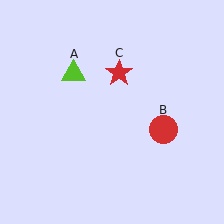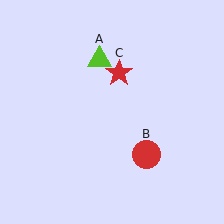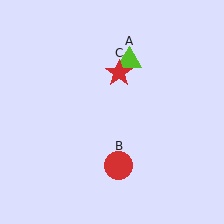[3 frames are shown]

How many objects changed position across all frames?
2 objects changed position: lime triangle (object A), red circle (object B).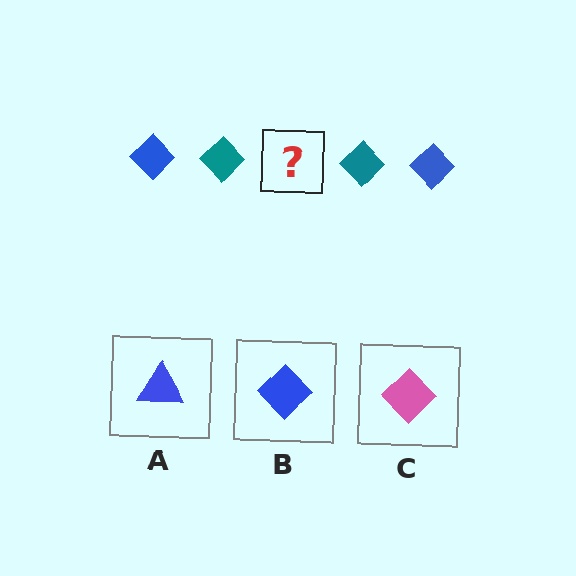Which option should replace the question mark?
Option B.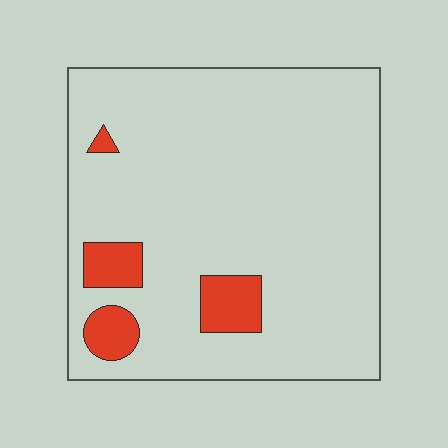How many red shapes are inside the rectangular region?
4.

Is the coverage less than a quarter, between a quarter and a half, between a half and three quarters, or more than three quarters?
Less than a quarter.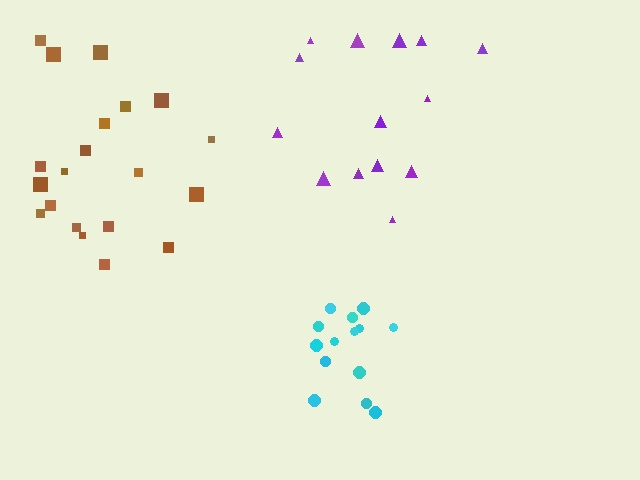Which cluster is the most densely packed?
Cyan.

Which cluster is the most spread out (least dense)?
Purple.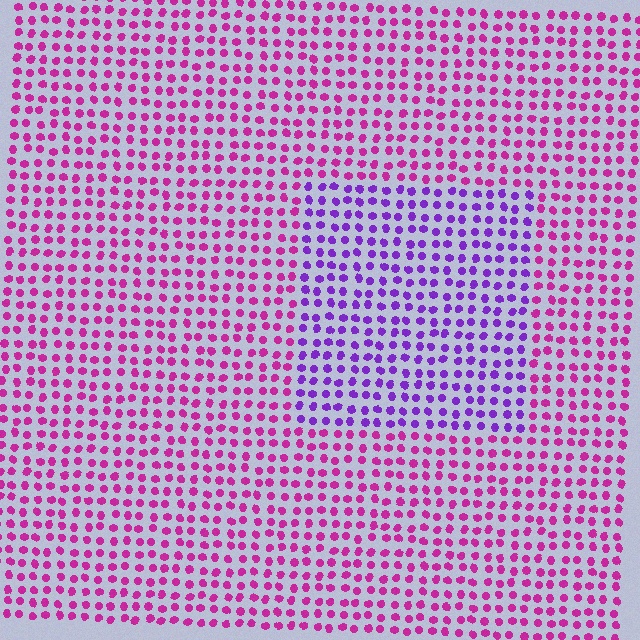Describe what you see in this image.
The image is filled with small magenta elements in a uniform arrangement. A rectangle-shaped region is visible where the elements are tinted to a slightly different hue, forming a subtle color boundary.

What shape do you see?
I see a rectangle.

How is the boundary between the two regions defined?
The boundary is defined purely by a slight shift in hue (about 43 degrees). Spacing, size, and orientation are identical on both sides.